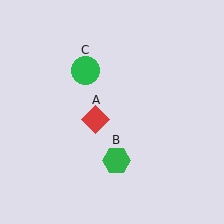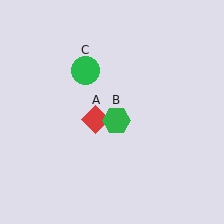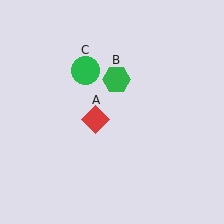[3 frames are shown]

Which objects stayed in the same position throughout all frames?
Red diamond (object A) and green circle (object C) remained stationary.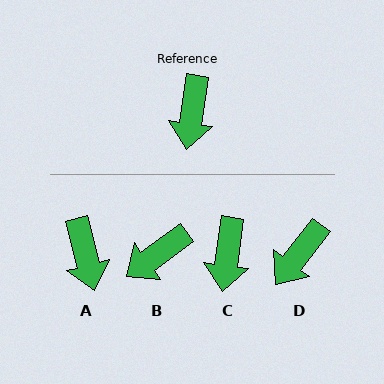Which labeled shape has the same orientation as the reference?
C.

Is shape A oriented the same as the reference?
No, it is off by about 22 degrees.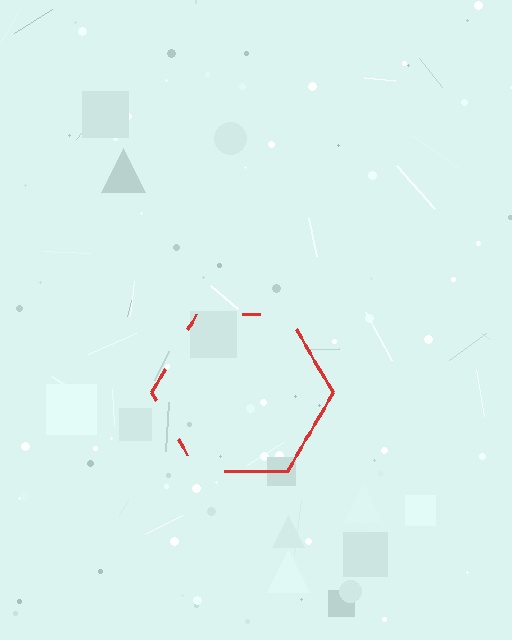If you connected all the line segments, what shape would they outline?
They would outline a hexagon.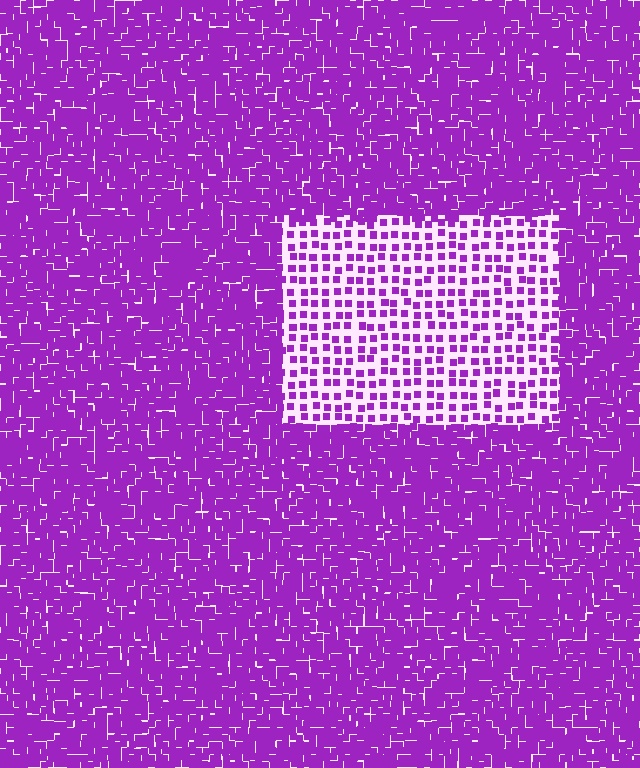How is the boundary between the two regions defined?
The boundary is defined by a change in element density (approximately 2.9x ratio). All elements are the same color, size, and shape.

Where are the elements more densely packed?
The elements are more densely packed outside the rectangle boundary.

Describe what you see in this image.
The image contains small purple elements arranged at two different densities. A rectangle-shaped region is visible where the elements are less densely packed than the surrounding area.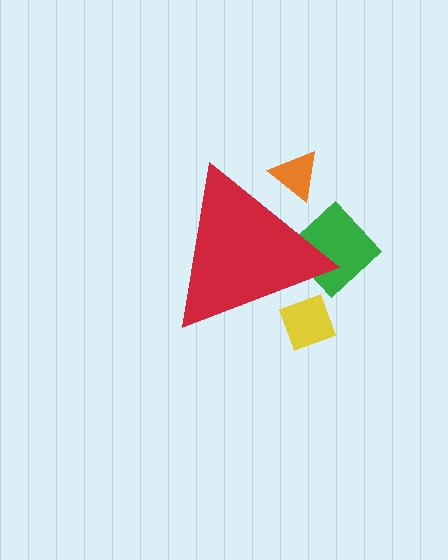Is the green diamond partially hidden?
Yes, the green diamond is partially hidden behind the red triangle.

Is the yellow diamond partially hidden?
Yes, the yellow diamond is partially hidden behind the red triangle.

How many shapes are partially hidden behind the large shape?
3 shapes are partially hidden.